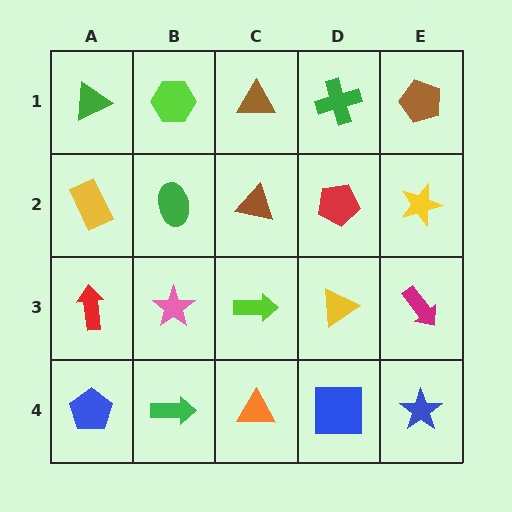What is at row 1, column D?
A green cross.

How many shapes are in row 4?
5 shapes.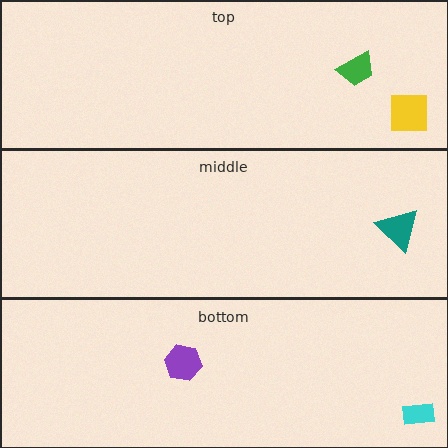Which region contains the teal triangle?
The middle region.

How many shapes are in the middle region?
1.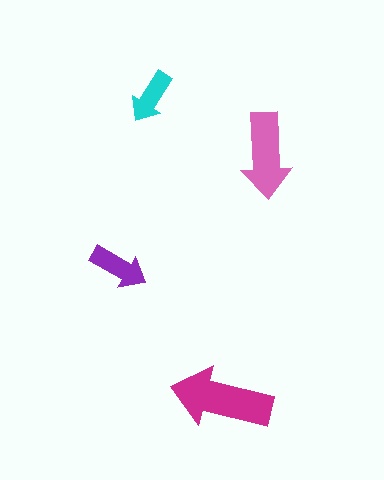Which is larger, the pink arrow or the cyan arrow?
The pink one.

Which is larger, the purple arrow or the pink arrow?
The pink one.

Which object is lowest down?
The magenta arrow is bottommost.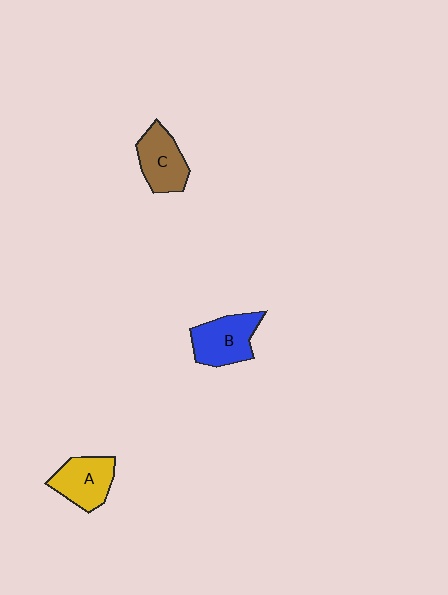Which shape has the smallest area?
Shape C (brown).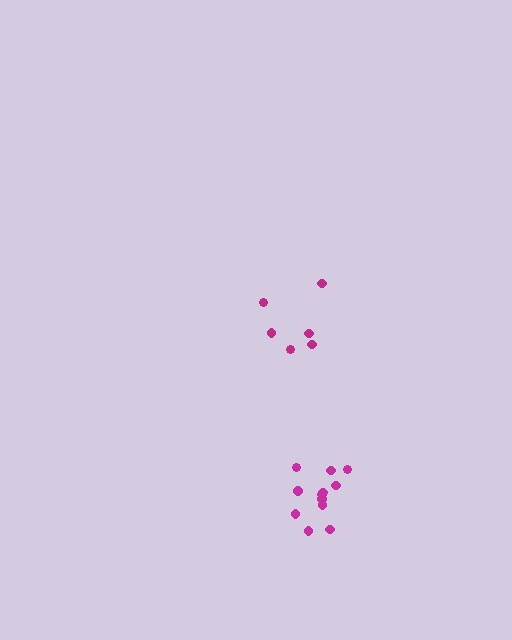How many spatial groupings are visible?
There are 2 spatial groupings.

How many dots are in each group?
Group 1: 12 dots, Group 2: 6 dots (18 total).